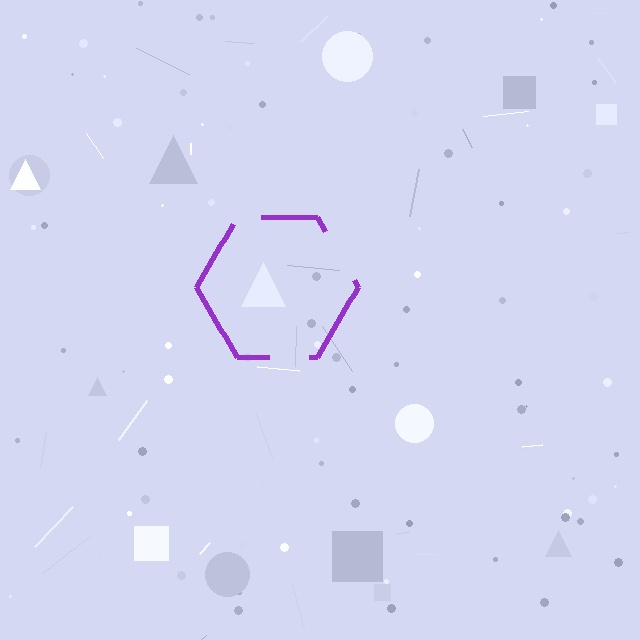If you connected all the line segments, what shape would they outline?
They would outline a hexagon.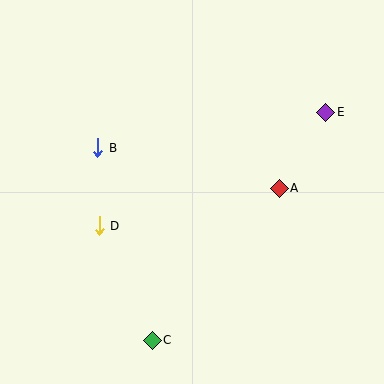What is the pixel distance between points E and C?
The distance between E and C is 286 pixels.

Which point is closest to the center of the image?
Point A at (279, 188) is closest to the center.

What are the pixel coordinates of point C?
Point C is at (152, 340).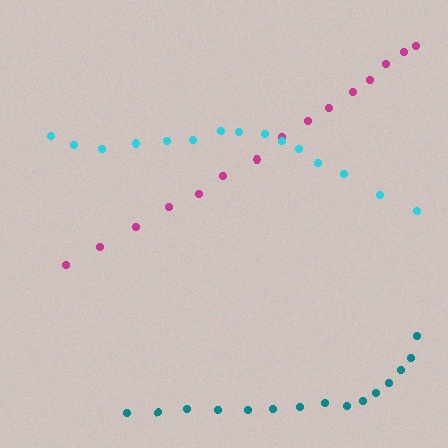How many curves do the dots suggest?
There are 3 distinct paths.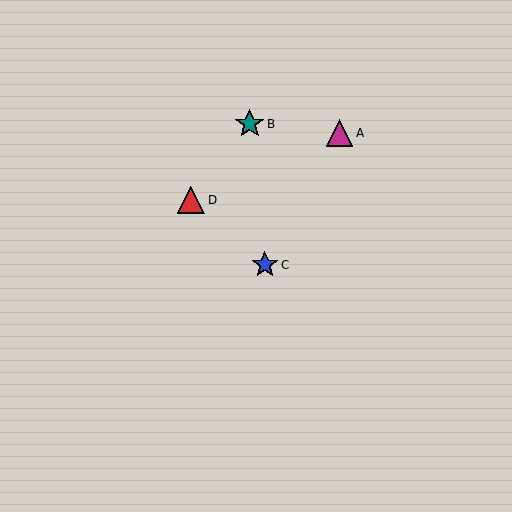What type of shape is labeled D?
Shape D is a red triangle.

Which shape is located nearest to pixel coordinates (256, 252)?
The blue star (labeled C) at (265, 265) is nearest to that location.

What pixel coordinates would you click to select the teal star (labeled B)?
Click at (250, 124) to select the teal star B.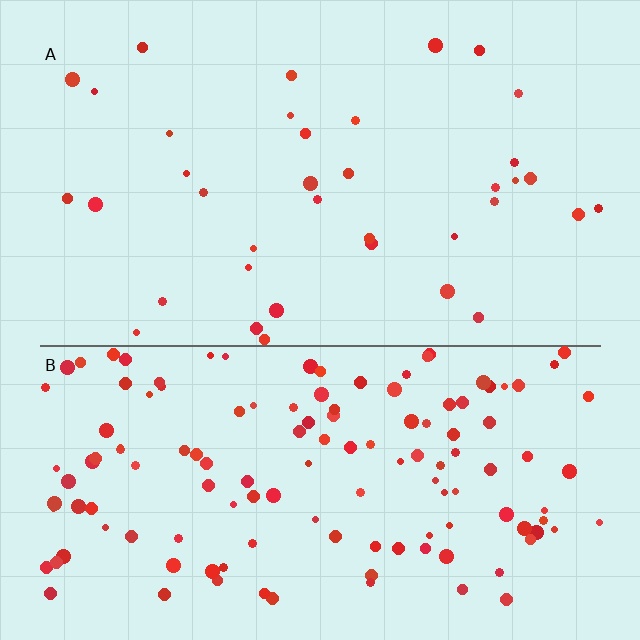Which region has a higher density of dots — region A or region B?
B (the bottom).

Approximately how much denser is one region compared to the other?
Approximately 3.6× — region B over region A.